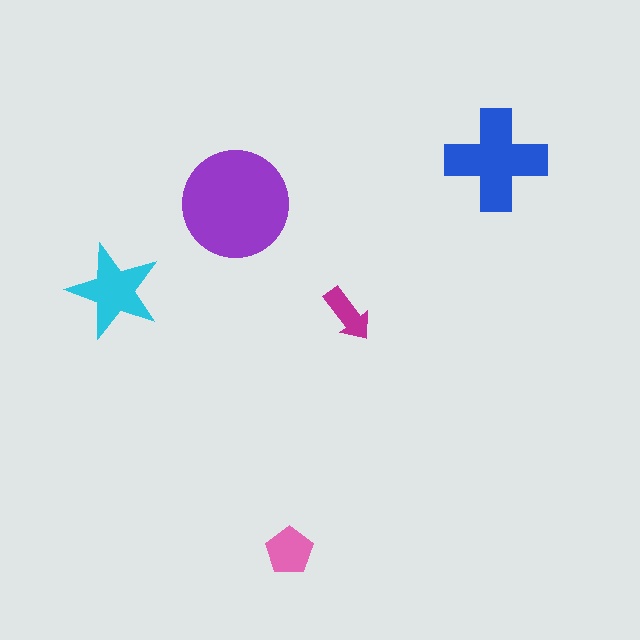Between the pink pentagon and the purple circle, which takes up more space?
The purple circle.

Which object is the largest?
The purple circle.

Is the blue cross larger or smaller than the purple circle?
Smaller.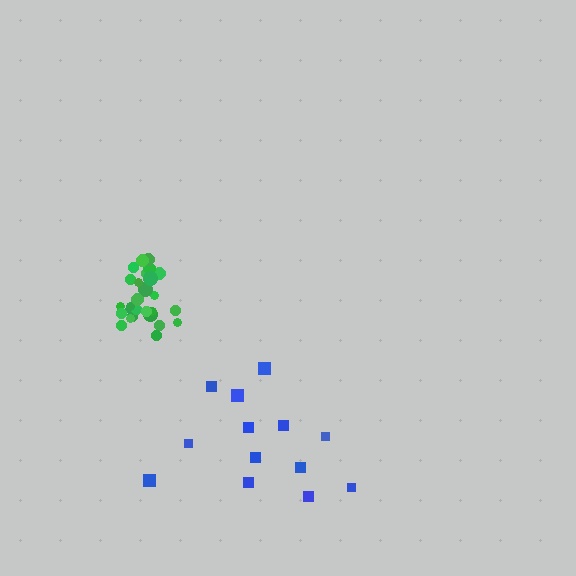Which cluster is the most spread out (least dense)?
Blue.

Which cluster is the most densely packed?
Green.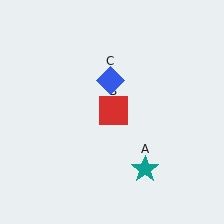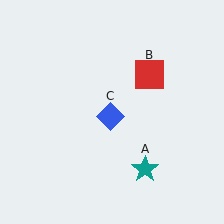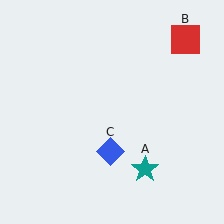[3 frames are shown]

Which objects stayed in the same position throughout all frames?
Teal star (object A) remained stationary.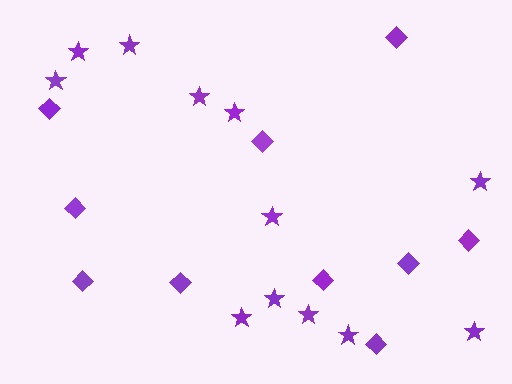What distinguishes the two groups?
There are 2 groups: one group of stars (12) and one group of diamonds (10).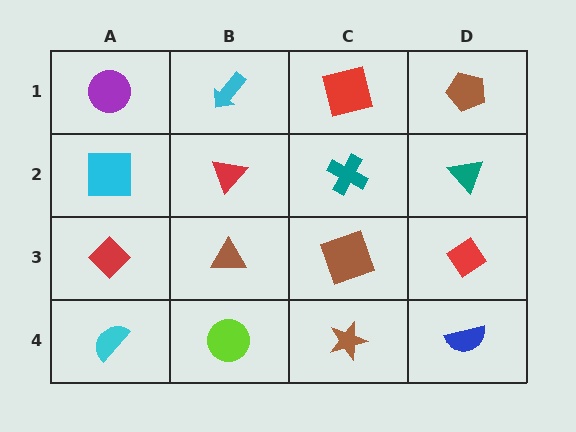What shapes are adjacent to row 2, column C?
A red square (row 1, column C), a brown square (row 3, column C), a red triangle (row 2, column B), a teal triangle (row 2, column D).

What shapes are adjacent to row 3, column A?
A cyan square (row 2, column A), a cyan semicircle (row 4, column A), a brown triangle (row 3, column B).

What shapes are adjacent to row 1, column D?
A teal triangle (row 2, column D), a red square (row 1, column C).